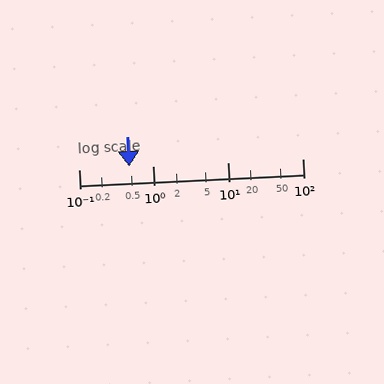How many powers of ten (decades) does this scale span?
The scale spans 3 decades, from 0.1 to 100.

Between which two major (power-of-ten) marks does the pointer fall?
The pointer is between 0.1 and 1.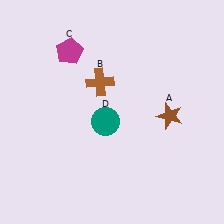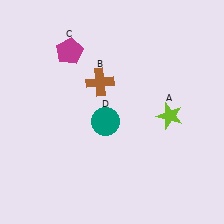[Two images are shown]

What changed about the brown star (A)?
In Image 1, A is brown. In Image 2, it changed to lime.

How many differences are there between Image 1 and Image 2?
There is 1 difference between the two images.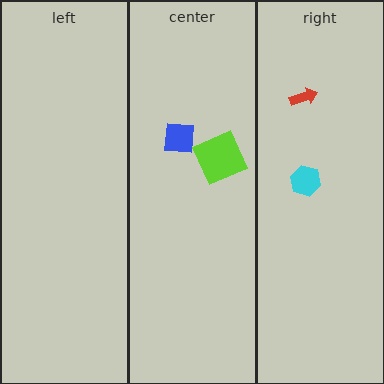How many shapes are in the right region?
2.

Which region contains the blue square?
The center region.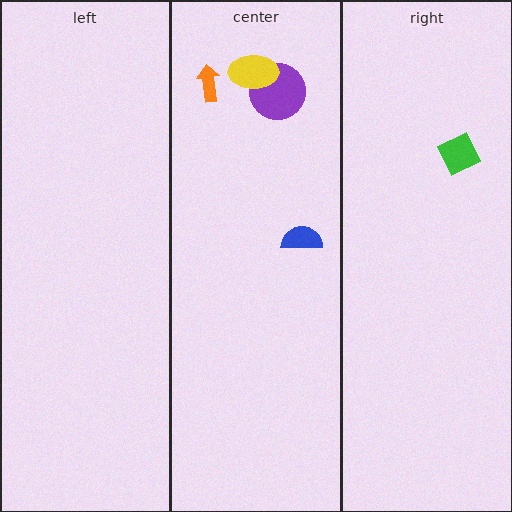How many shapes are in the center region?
4.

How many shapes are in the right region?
1.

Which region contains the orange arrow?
The center region.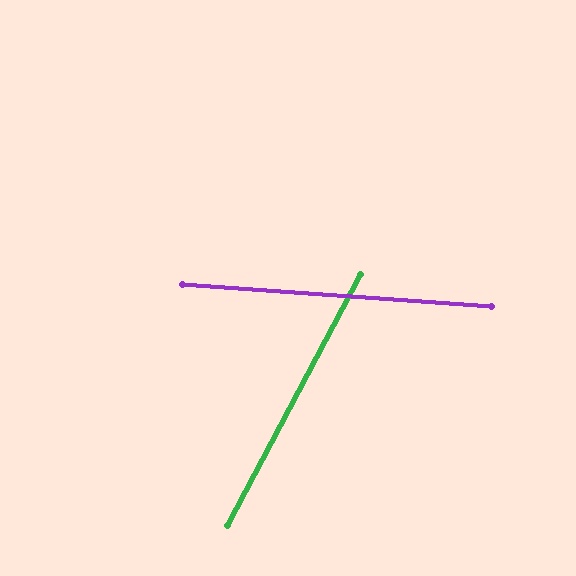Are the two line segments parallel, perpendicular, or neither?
Neither parallel nor perpendicular — they differ by about 66°.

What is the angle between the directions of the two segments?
Approximately 66 degrees.